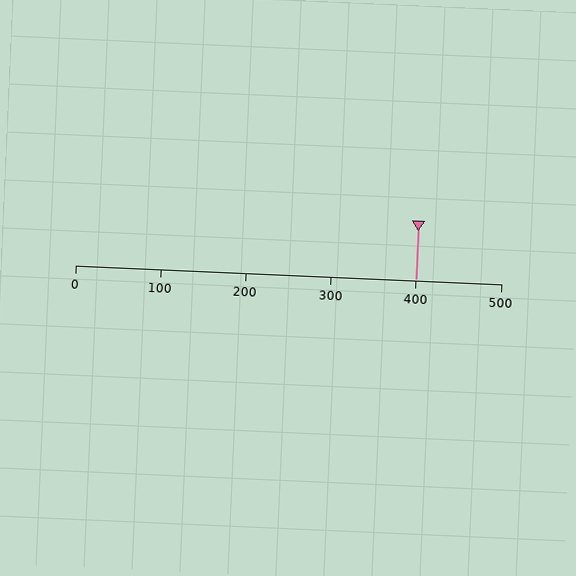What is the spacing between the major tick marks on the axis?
The major ticks are spaced 100 apart.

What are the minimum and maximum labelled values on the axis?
The axis runs from 0 to 500.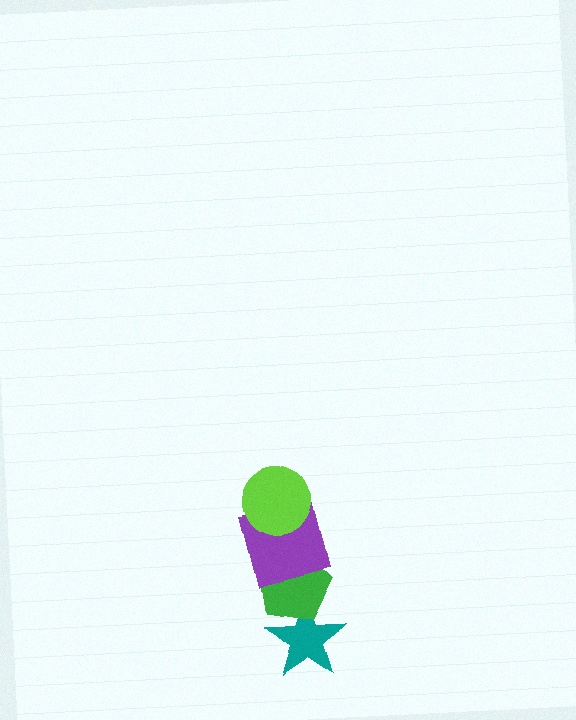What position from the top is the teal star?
The teal star is 4th from the top.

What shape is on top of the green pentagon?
The purple square is on top of the green pentagon.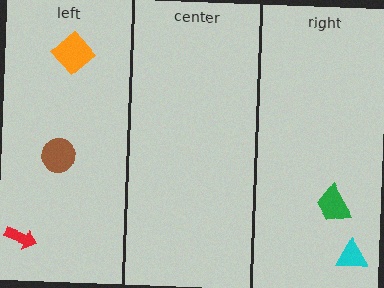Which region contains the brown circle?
The left region.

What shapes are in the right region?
The green trapezoid, the cyan triangle.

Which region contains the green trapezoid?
The right region.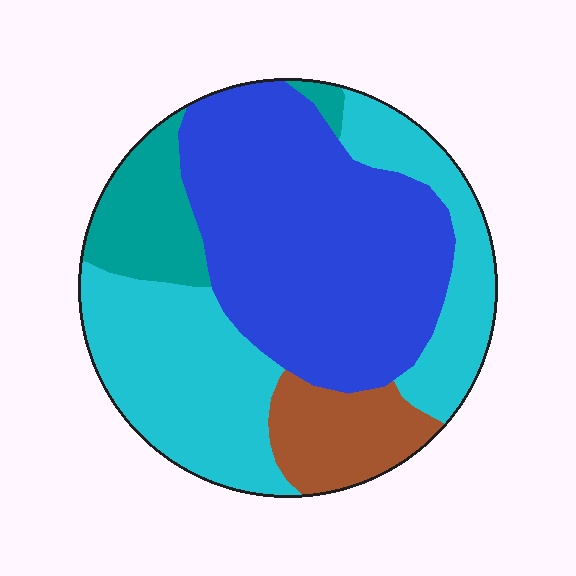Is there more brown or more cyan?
Cyan.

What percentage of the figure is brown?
Brown takes up about one tenth (1/10) of the figure.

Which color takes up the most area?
Blue, at roughly 45%.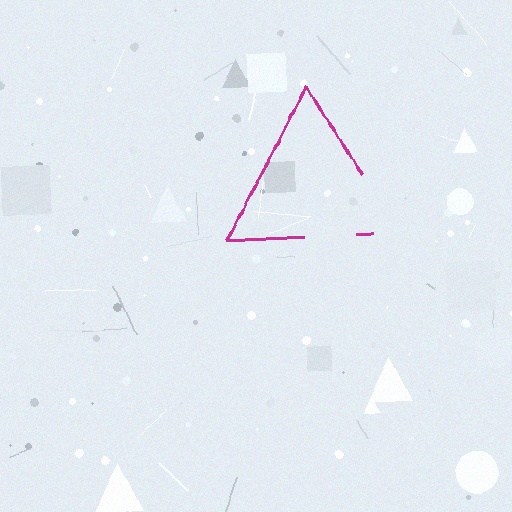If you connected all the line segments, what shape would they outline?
They would outline a triangle.